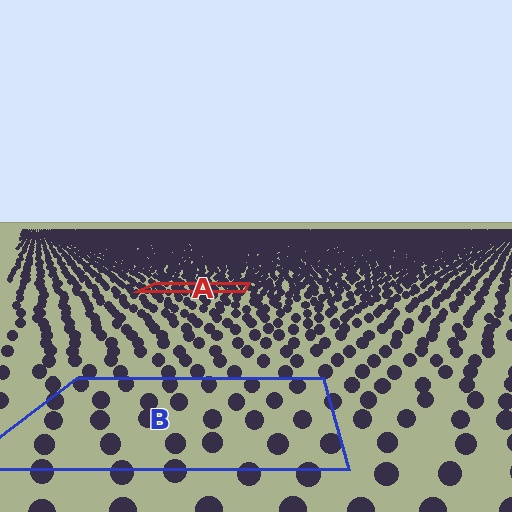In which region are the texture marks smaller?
The texture marks are smaller in region A, because it is farther away.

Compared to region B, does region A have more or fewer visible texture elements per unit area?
Region A has more texture elements per unit area — they are packed more densely because it is farther away.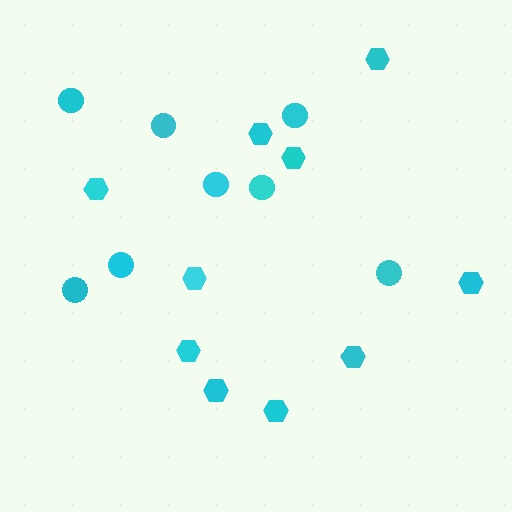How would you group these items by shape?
There are 2 groups: one group of circles (8) and one group of hexagons (10).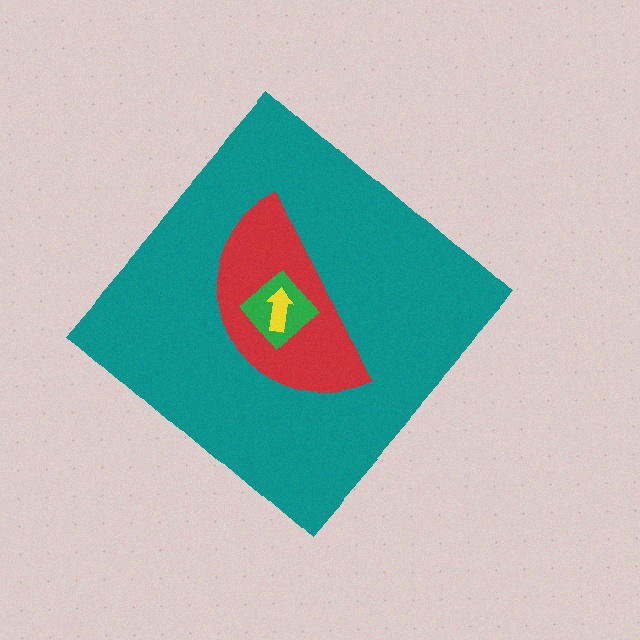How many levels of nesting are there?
4.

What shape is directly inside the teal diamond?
The red semicircle.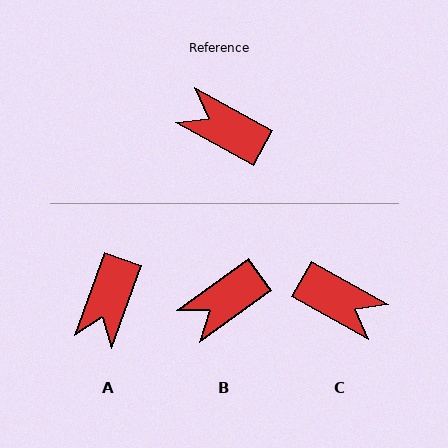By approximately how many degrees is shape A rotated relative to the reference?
Approximately 99 degrees counter-clockwise.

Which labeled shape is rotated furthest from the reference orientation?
C, about 180 degrees away.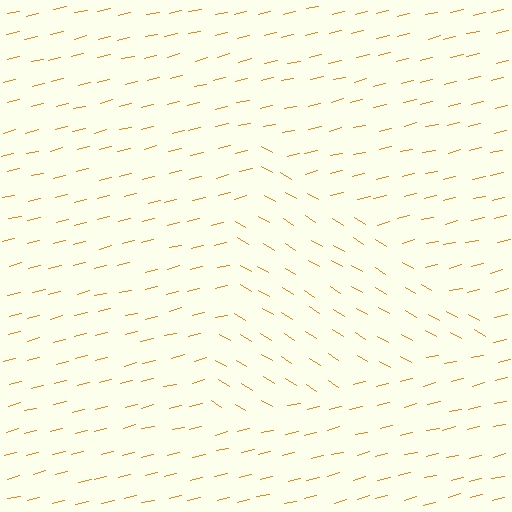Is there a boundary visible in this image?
Yes, there is a texture boundary formed by a change in line orientation.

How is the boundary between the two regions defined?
The boundary is defined purely by a change in line orientation (approximately 45 degrees difference). All lines are the same color and thickness.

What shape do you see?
I see a triangle.